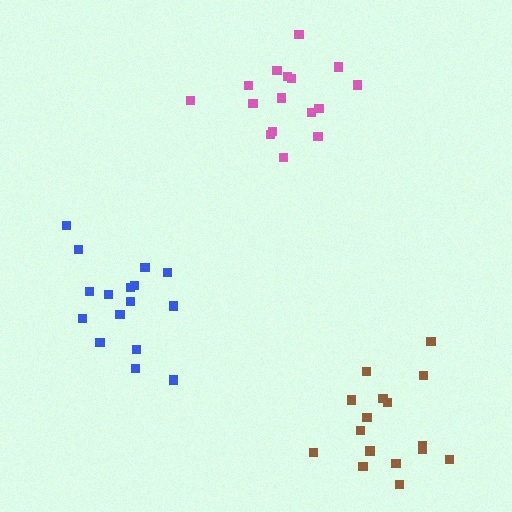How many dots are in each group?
Group 1: 16 dots, Group 2: 16 dots, Group 3: 16 dots (48 total).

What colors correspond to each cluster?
The clusters are colored: brown, pink, blue.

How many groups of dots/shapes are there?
There are 3 groups.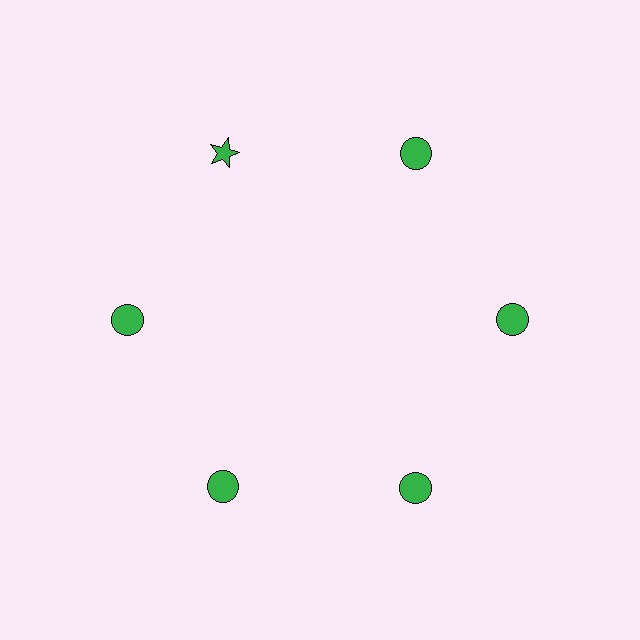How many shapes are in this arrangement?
There are 6 shapes arranged in a ring pattern.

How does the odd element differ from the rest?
It has a different shape: star instead of circle.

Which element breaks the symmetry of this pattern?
The green star at roughly the 11 o'clock position breaks the symmetry. All other shapes are green circles.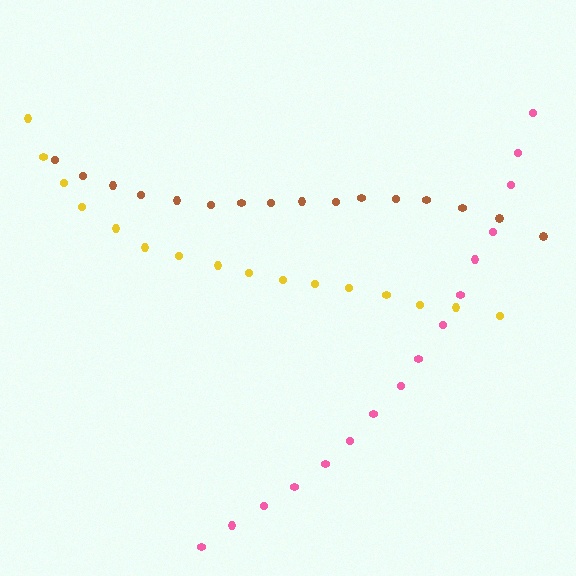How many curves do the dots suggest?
There are 3 distinct paths.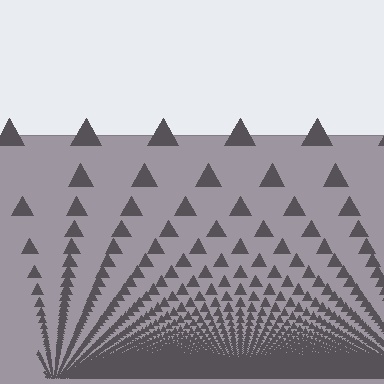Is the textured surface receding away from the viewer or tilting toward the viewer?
The surface appears to tilt toward the viewer. Texture elements get larger and sparser toward the top.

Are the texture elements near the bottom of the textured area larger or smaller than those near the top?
Smaller. The gradient is inverted — elements near the bottom are smaller and denser.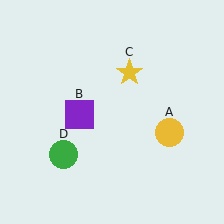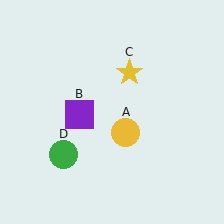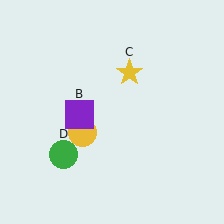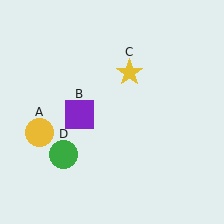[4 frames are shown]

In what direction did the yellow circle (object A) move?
The yellow circle (object A) moved left.